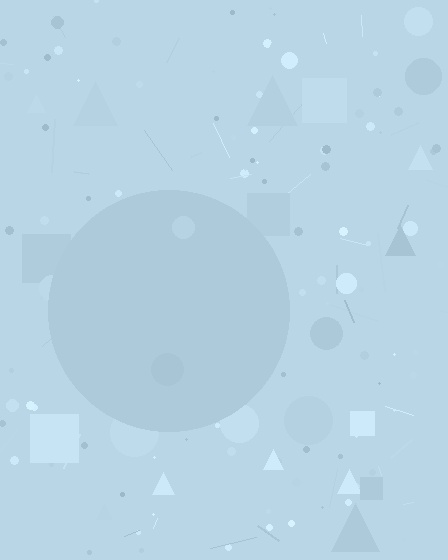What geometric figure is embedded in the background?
A circle is embedded in the background.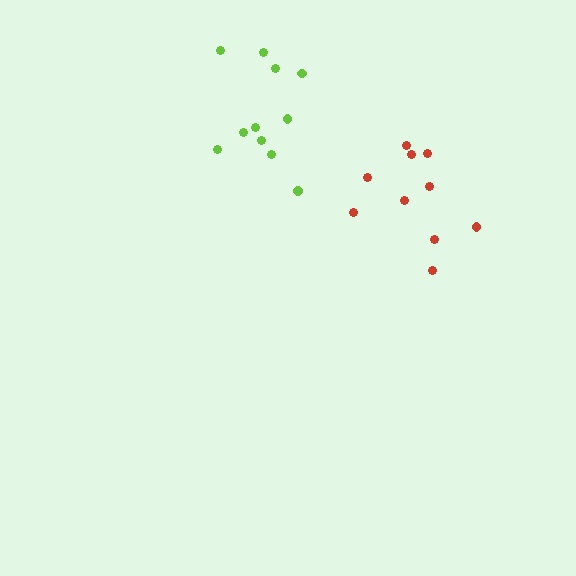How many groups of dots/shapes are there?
There are 2 groups.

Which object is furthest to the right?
The red cluster is rightmost.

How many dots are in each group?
Group 1: 11 dots, Group 2: 10 dots (21 total).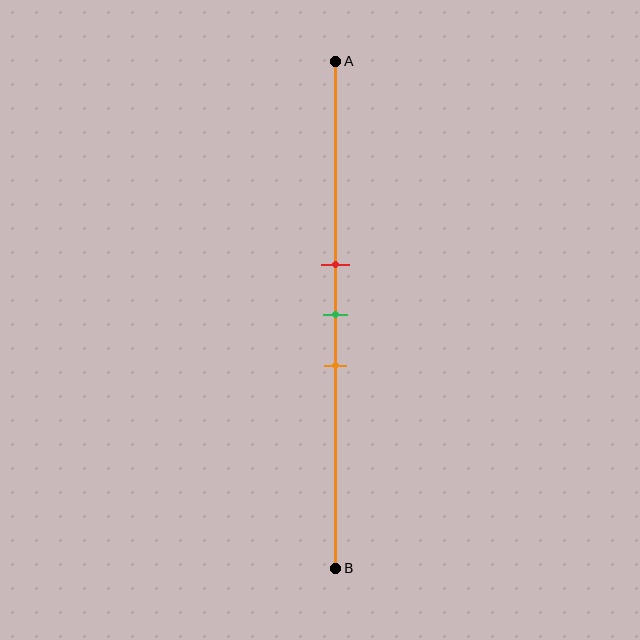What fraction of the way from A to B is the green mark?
The green mark is approximately 50% (0.5) of the way from A to B.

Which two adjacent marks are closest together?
The red and green marks are the closest adjacent pair.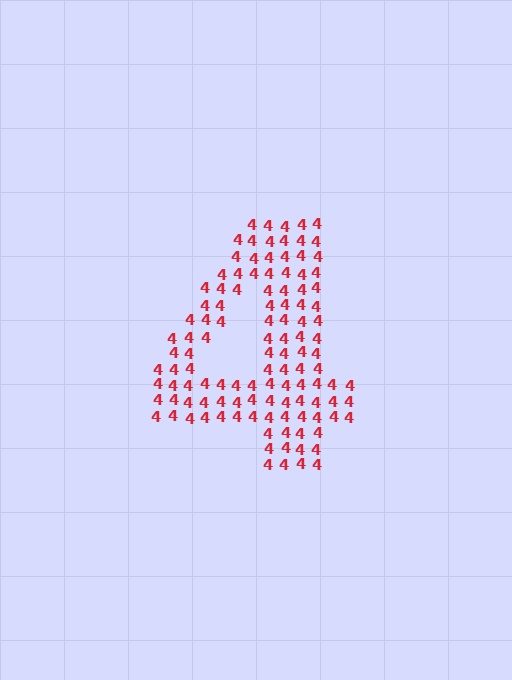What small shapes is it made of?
It is made of small digit 4's.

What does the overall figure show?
The overall figure shows the digit 4.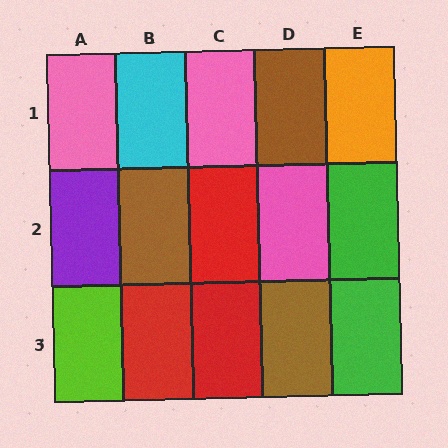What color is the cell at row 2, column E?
Green.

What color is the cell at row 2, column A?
Purple.